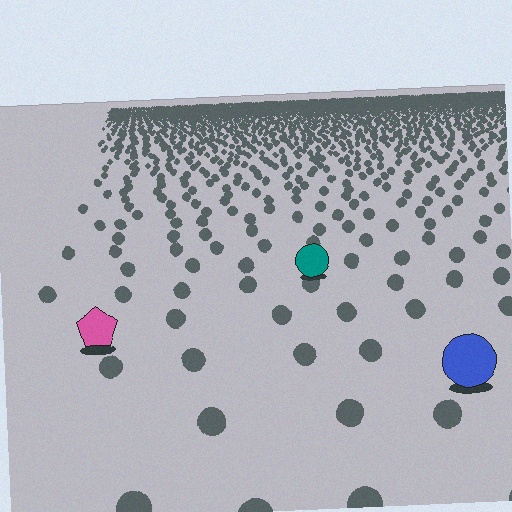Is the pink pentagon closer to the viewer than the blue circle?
No. The blue circle is closer — you can tell from the texture gradient: the ground texture is coarser near it.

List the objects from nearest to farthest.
From nearest to farthest: the blue circle, the pink pentagon, the teal circle.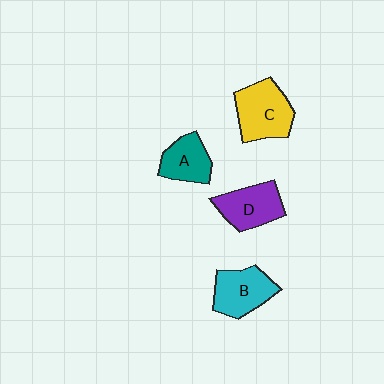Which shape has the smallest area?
Shape A (teal).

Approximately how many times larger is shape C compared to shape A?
Approximately 1.4 times.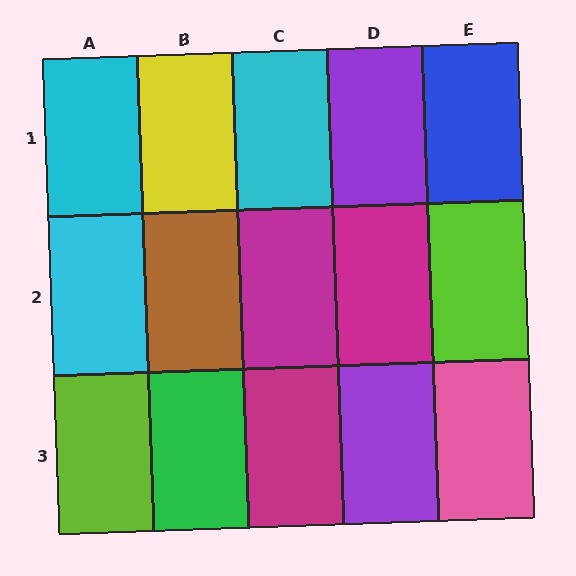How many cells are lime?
2 cells are lime.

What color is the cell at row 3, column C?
Magenta.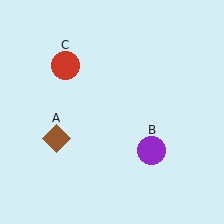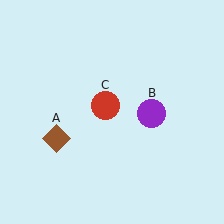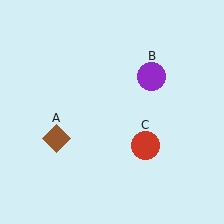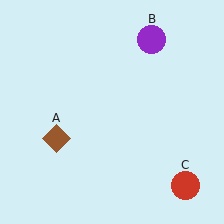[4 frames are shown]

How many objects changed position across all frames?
2 objects changed position: purple circle (object B), red circle (object C).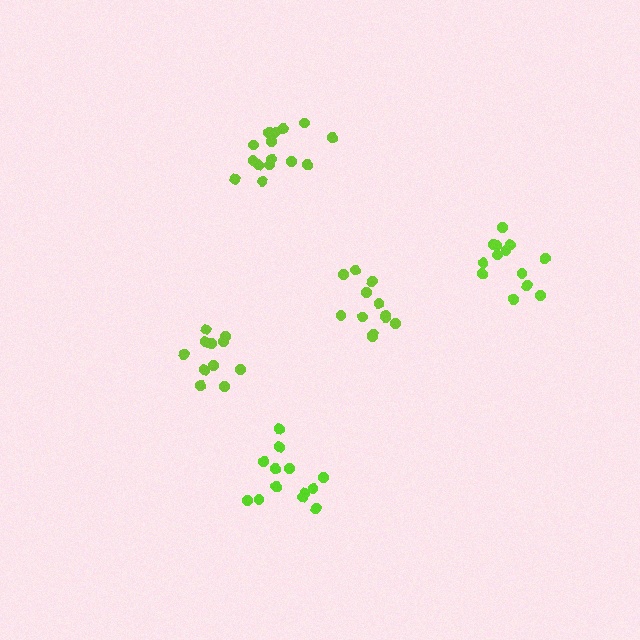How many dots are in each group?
Group 1: 11 dots, Group 2: 15 dots, Group 3: 12 dots, Group 4: 13 dots, Group 5: 14 dots (65 total).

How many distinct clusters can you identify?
There are 5 distinct clusters.